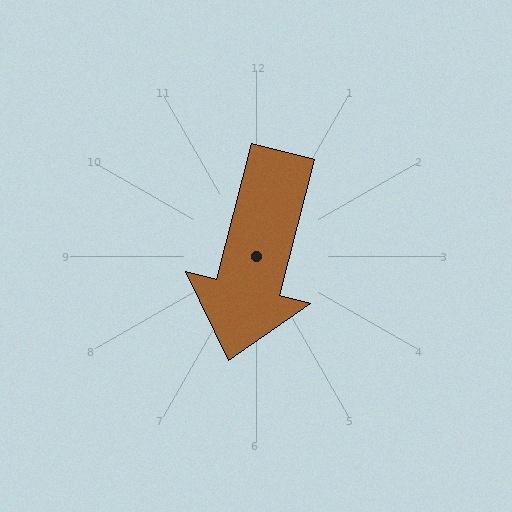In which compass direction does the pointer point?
South.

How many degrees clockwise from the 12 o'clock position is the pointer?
Approximately 195 degrees.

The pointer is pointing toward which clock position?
Roughly 6 o'clock.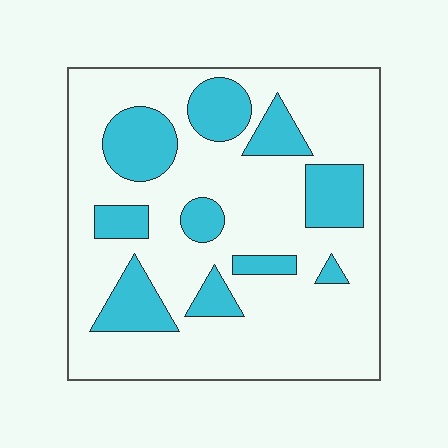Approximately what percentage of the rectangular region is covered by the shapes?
Approximately 25%.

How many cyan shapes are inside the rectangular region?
10.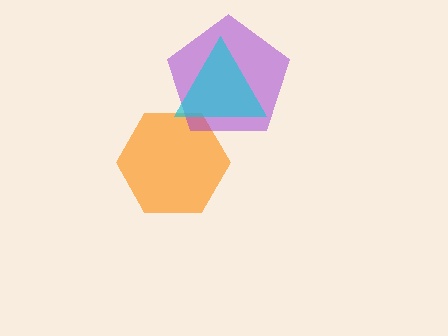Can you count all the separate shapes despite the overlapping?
Yes, there are 3 separate shapes.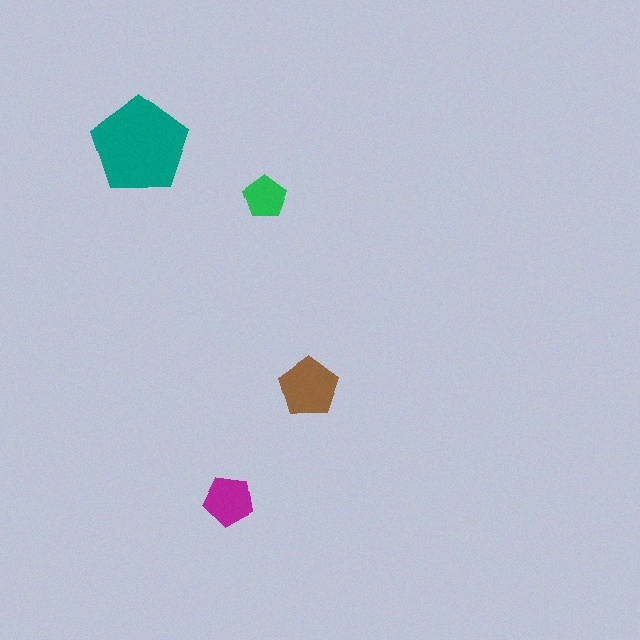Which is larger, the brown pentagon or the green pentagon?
The brown one.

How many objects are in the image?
There are 4 objects in the image.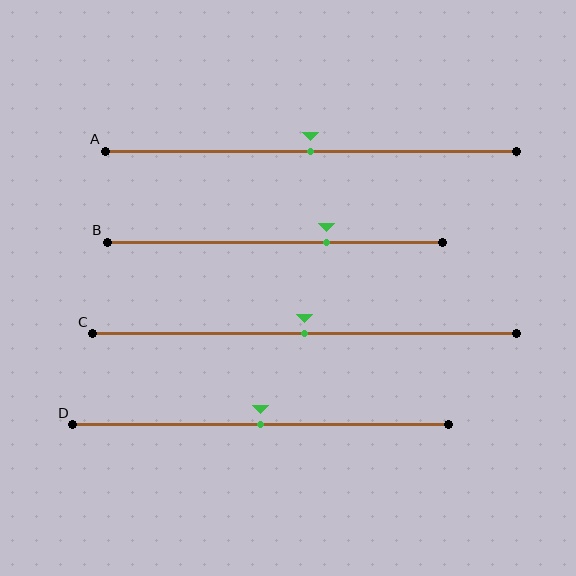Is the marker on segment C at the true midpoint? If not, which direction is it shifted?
Yes, the marker on segment C is at the true midpoint.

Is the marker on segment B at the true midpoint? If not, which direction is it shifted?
No, the marker on segment B is shifted to the right by about 15% of the segment length.